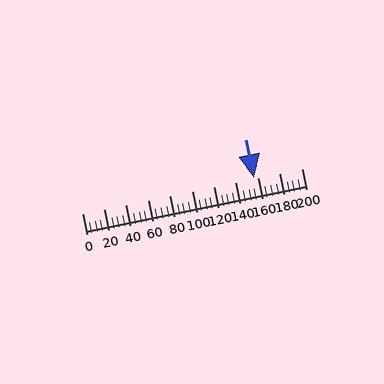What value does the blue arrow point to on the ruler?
The blue arrow points to approximately 157.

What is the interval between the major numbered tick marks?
The major tick marks are spaced 20 units apart.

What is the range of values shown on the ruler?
The ruler shows values from 0 to 200.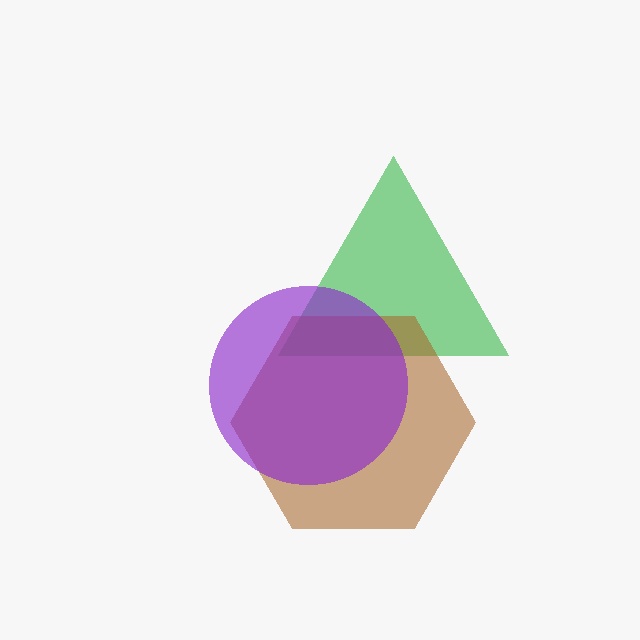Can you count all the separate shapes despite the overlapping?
Yes, there are 3 separate shapes.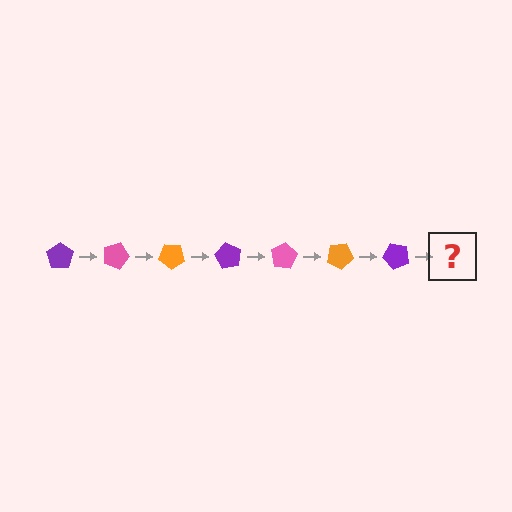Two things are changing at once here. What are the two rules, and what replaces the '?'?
The two rules are that it rotates 20 degrees each step and the color cycles through purple, pink, and orange. The '?' should be a pink pentagon, rotated 140 degrees from the start.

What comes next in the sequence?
The next element should be a pink pentagon, rotated 140 degrees from the start.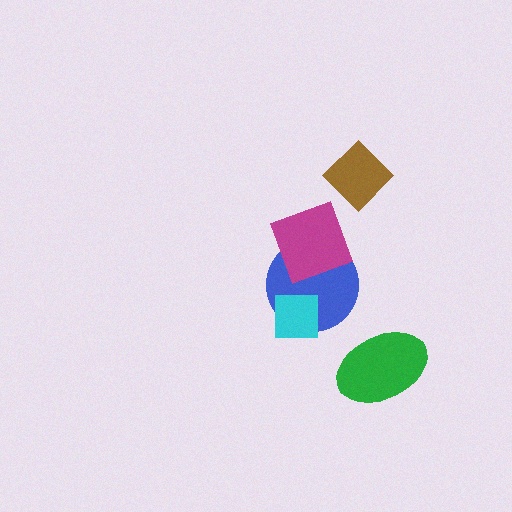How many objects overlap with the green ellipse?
0 objects overlap with the green ellipse.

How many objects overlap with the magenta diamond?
1 object overlaps with the magenta diamond.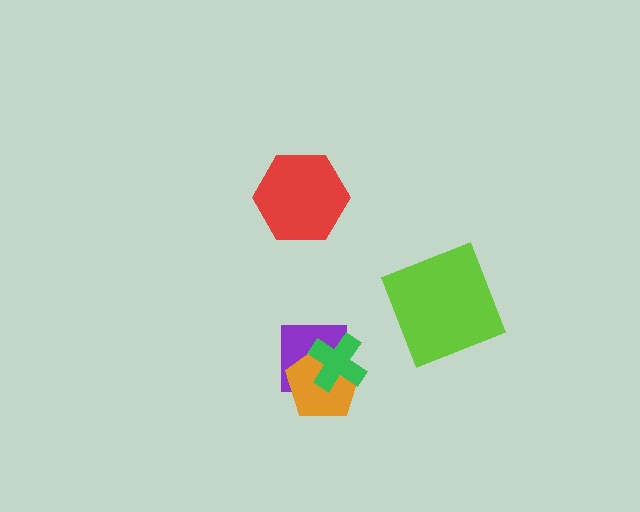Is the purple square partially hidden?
Yes, it is partially covered by another shape.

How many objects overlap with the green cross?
2 objects overlap with the green cross.